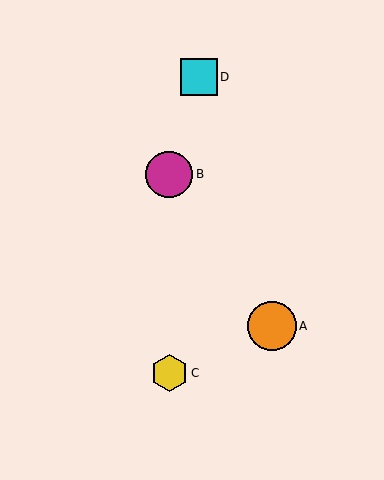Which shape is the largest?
The orange circle (labeled A) is the largest.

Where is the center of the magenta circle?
The center of the magenta circle is at (169, 174).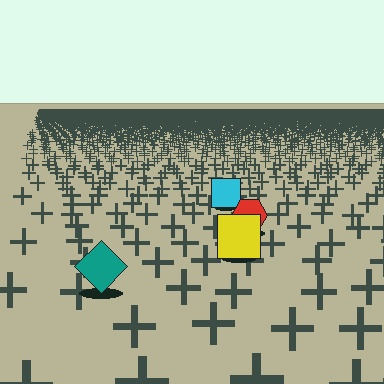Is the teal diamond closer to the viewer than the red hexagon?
Yes. The teal diamond is closer — you can tell from the texture gradient: the ground texture is coarser near it.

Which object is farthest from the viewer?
The cyan square is farthest from the viewer. It appears smaller and the ground texture around it is denser.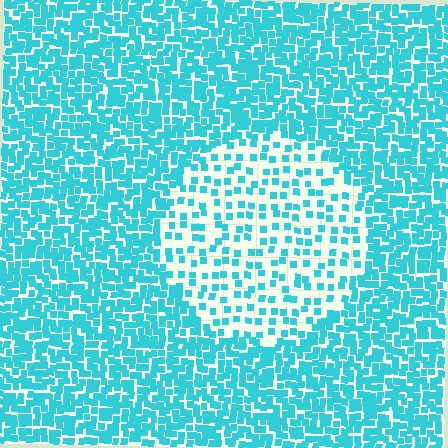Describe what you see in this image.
The image contains small cyan elements arranged at two different densities. A circle-shaped region is visible where the elements are less densely packed than the surrounding area.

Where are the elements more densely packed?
The elements are more densely packed outside the circle boundary.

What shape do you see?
I see a circle.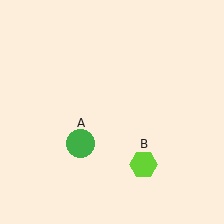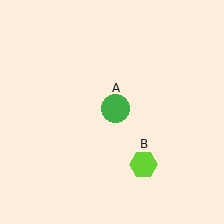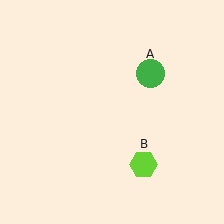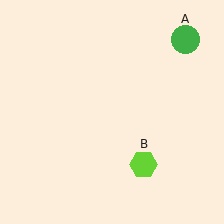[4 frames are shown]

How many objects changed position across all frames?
1 object changed position: green circle (object A).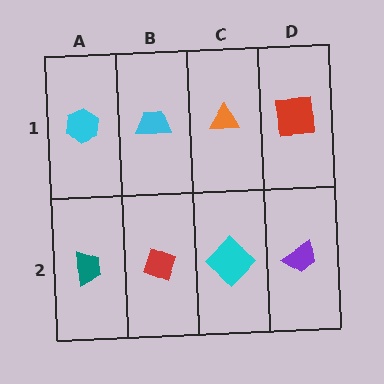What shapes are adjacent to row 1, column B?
A red diamond (row 2, column B), a cyan hexagon (row 1, column A), an orange triangle (row 1, column C).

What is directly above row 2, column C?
An orange triangle.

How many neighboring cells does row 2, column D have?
2.